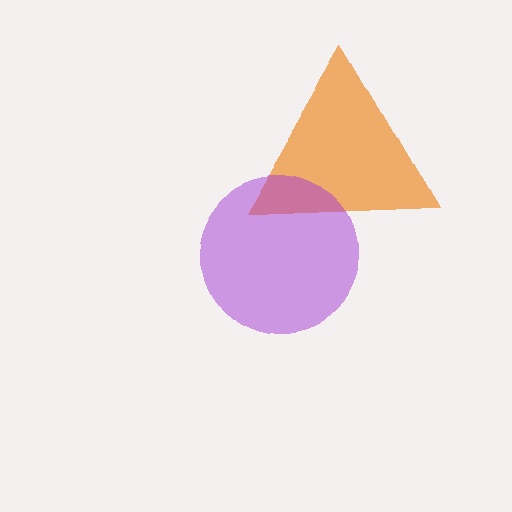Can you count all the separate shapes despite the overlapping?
Yes, there are 2 separate shapes.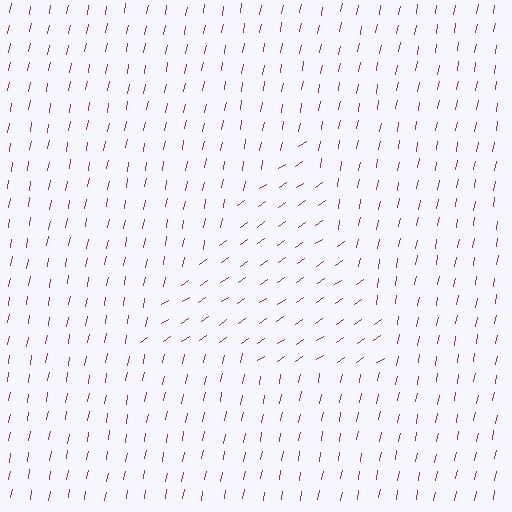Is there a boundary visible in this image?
Yes, there is a texture boundary formed by a change in line orientation.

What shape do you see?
I see a triangle.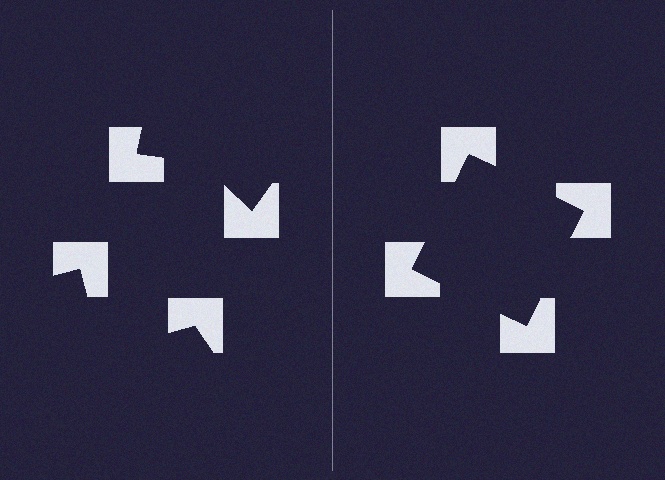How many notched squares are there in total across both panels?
8 — 4 on each side.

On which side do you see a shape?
An illusory square appears on the right side. On the left side the wedge cuts are rotated, so no coherent shape forms.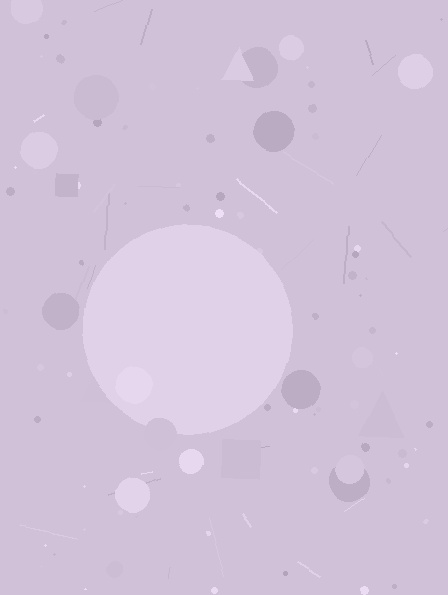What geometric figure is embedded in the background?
A circle is embedded in the background.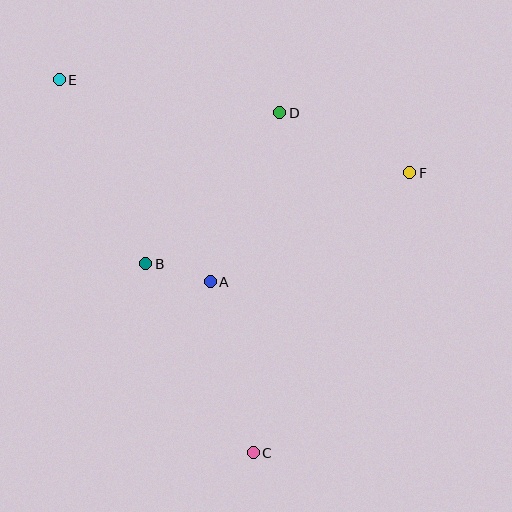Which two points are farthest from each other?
Points C and E are farthest from each other.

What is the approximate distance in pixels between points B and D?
The distance between B and D is approximately 202 pixels.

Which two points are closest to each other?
Points A and B are closest to each other.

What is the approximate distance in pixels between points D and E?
The distance between D and E is approximately 223 pixels.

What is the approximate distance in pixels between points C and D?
The distance between C and D is approximately 341 pixels.